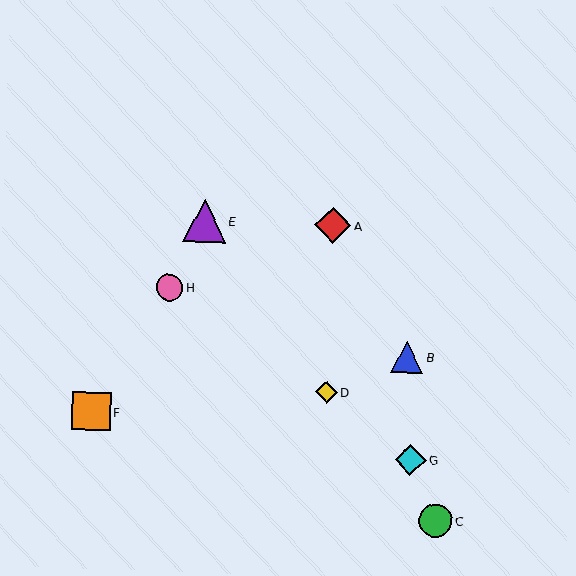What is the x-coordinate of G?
Object G is at x≈411.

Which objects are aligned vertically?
Objects A, D are aligned vertically.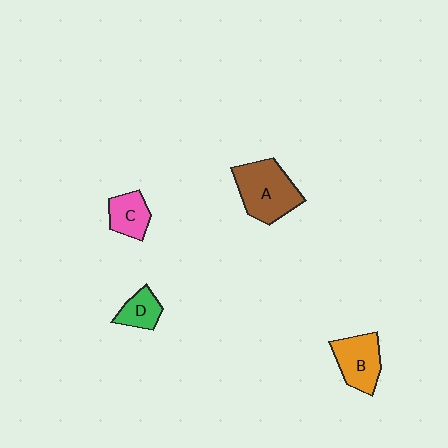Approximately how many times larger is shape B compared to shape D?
Approximately 1.7 times.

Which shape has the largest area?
Shape A (brown).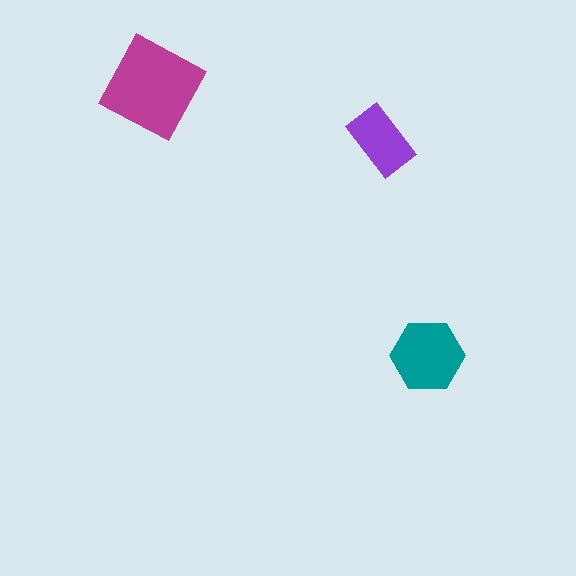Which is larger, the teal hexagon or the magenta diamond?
The magenta diamond.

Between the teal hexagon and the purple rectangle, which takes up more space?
The teal hexagon.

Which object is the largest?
The magenta diamond.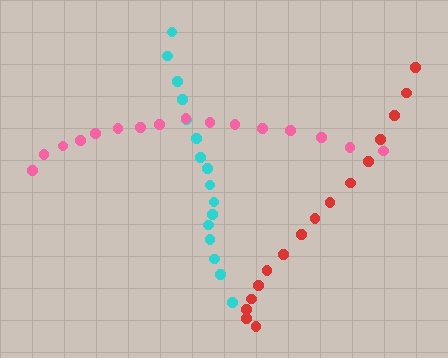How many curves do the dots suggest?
There are 3 distinct paths.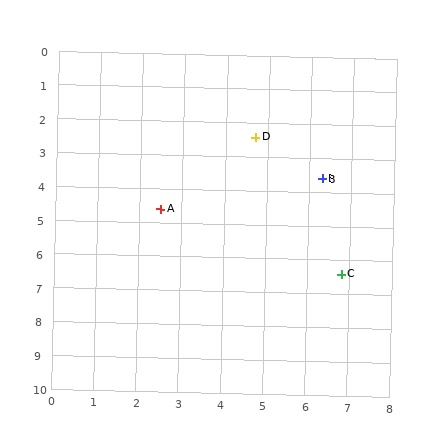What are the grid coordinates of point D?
Point D is at approximately (4.7, 2.4).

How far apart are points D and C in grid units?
Points D and C are about 4.5 grid units apart.